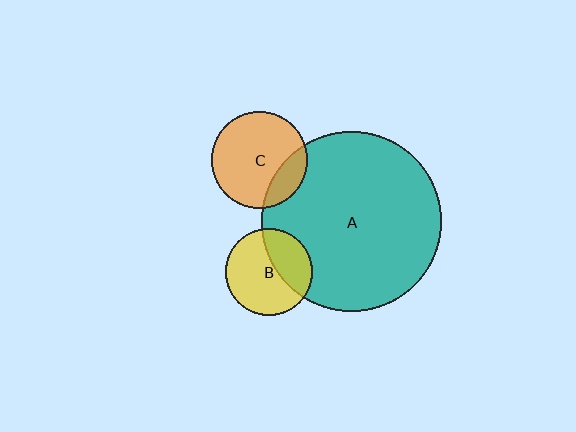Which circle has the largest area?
Circle A (teal).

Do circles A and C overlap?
Yes.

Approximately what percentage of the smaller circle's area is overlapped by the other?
Approximately 20%.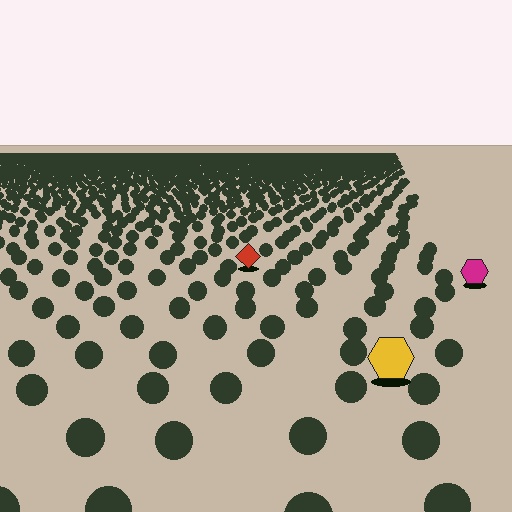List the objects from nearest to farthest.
From nearest to farthest: the yellow hexagon, the magenta hexagon, the red diamond.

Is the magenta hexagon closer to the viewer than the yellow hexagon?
No. The yellow hexagon is closer — you can tell from the texture gradient: the ground texture is coarser near it.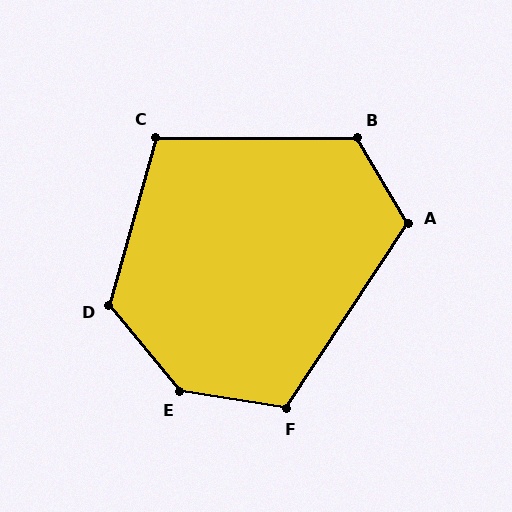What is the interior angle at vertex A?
Approximately 116 degrees (obtuse).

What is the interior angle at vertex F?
Approximately 114 degrees (obtuse).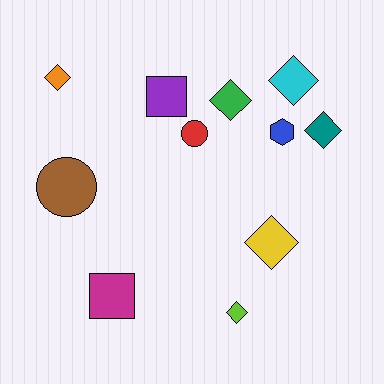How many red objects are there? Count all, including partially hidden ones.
There is 1 red object.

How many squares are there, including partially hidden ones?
There are 2 squares.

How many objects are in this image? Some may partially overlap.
There are 11 objects.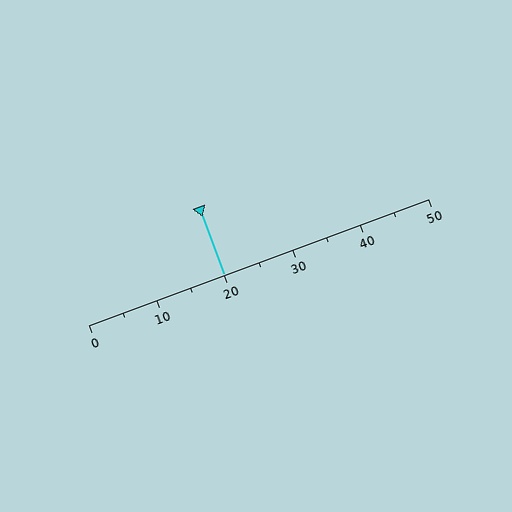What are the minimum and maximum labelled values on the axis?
The axis runs from 0 to 50.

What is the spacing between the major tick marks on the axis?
The major ticks are spaced 10 apart.